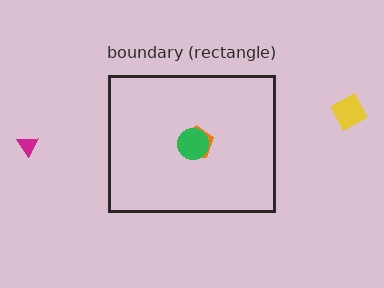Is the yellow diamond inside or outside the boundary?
Outside.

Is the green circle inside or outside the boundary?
Inside.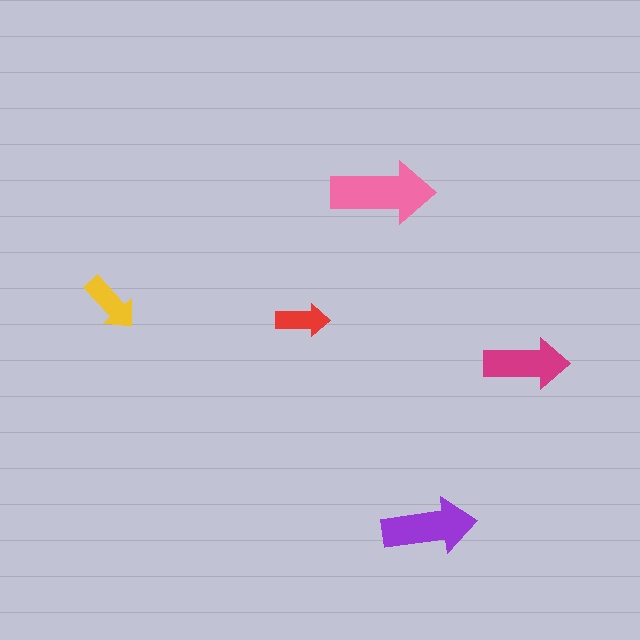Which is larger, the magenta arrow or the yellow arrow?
The magenta one.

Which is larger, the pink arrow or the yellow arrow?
The pink one.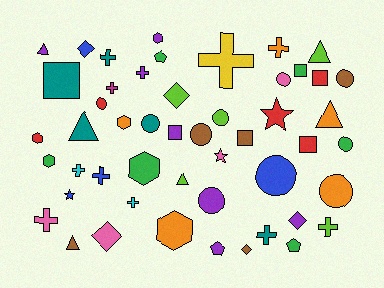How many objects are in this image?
There are 50 objects.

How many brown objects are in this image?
There are 5 brown objects.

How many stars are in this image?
There are 3 stars.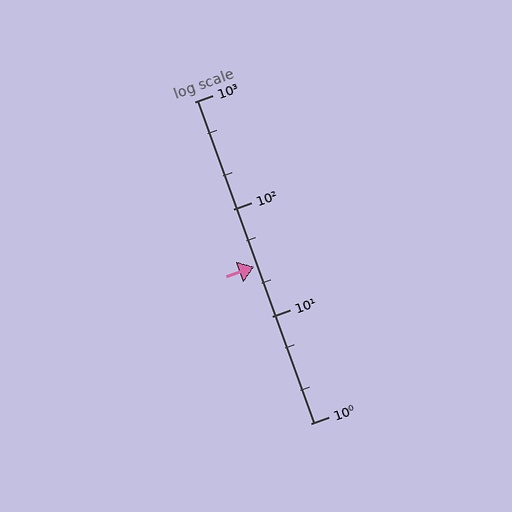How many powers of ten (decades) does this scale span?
The scale spans 3 decades, from 1 to 1000.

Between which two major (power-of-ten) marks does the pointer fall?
The pointer is between 10 and 100.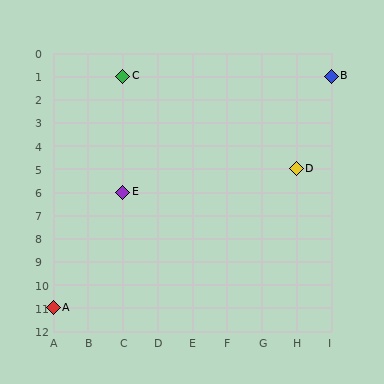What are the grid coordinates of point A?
Point A is at grid coordinates (A, 11).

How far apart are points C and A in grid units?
Points C and A are 2 columns and 10 rows apart (about 10.2 grid units diagonally).